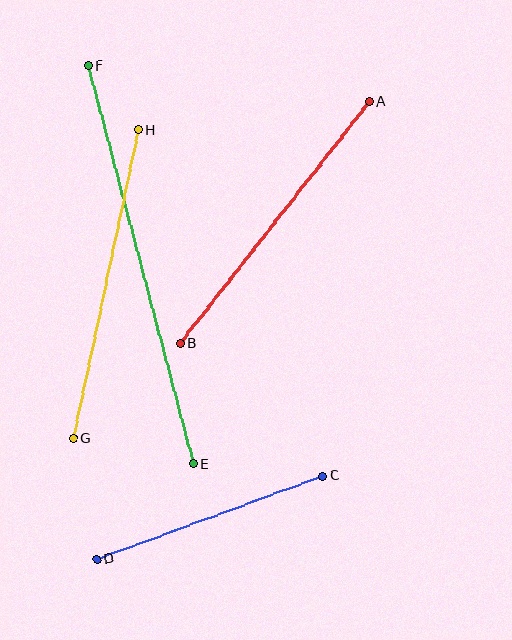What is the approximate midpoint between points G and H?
The midpoint is at approximately (106, 284) pixels.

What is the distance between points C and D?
The distance is approximately 241 pixels.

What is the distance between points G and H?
The distance is approximately 315 pixels.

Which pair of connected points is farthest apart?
Points E and F are farthest apart.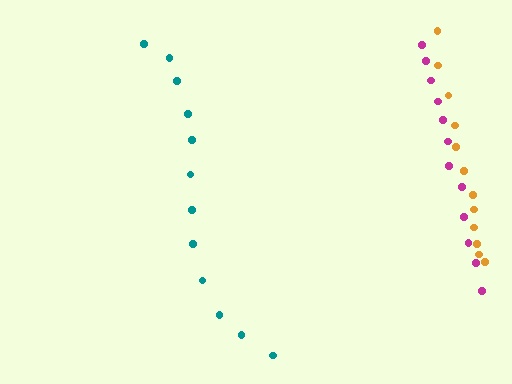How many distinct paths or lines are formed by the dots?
There are 3 distinct paths.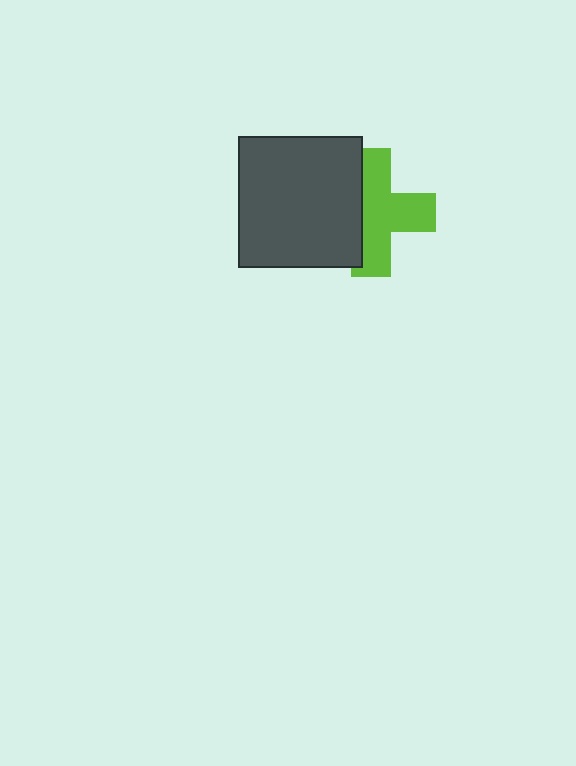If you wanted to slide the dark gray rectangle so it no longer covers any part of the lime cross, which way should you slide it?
Slide it left — that is the most direct way to separate the two shapes.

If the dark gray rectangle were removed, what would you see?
You would see the complete lime cross.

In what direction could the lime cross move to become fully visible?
The lime cross could move right. That would shift it out from behind the dark gray rectangle entirely.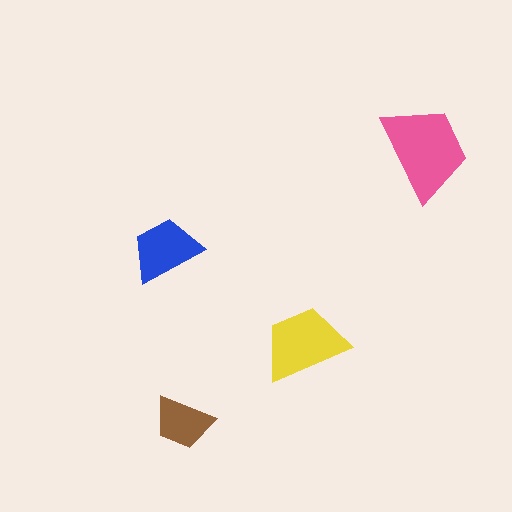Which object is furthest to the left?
The blue trapezoid is leftmost.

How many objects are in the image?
There are 4 objects in the image.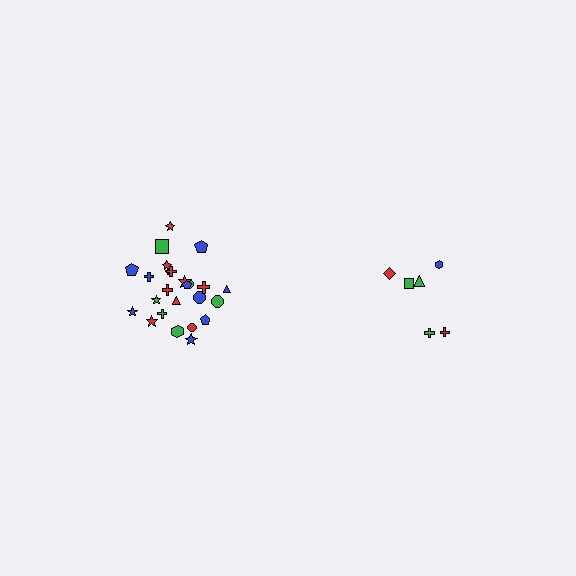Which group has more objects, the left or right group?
The left group.